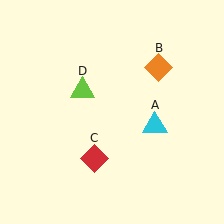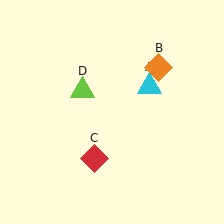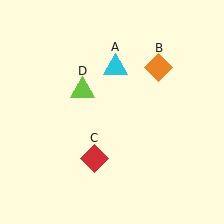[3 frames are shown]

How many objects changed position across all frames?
1 object changed position: cyan triangle (object A).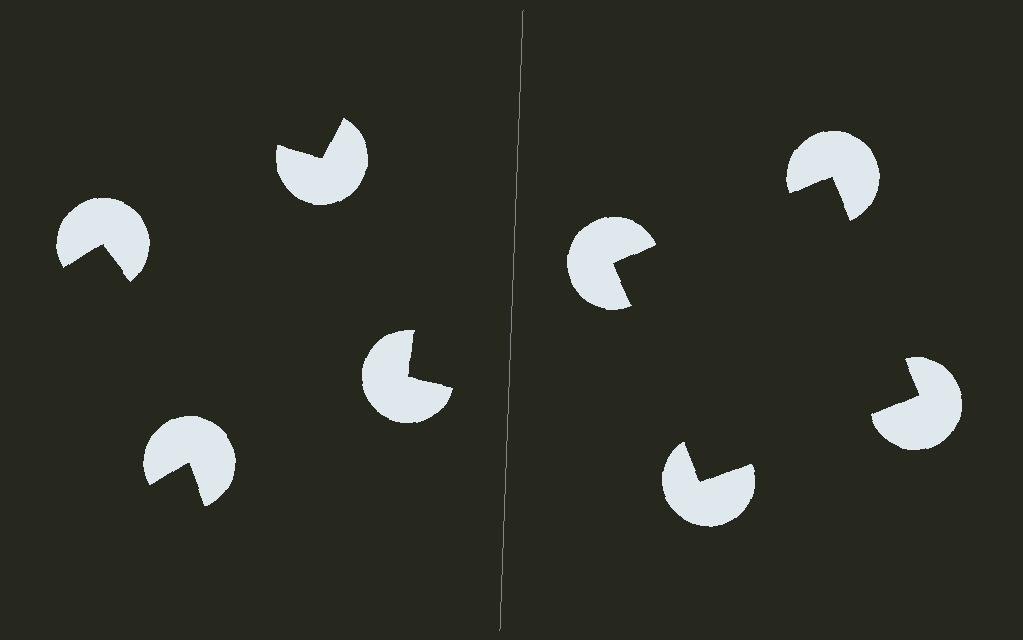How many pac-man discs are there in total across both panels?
8 — 4 on each side.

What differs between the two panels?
The pac-man discs are positioned identically on both sides; only the wedge orientations differ. On the right they align to a square; on the left they are misaligned.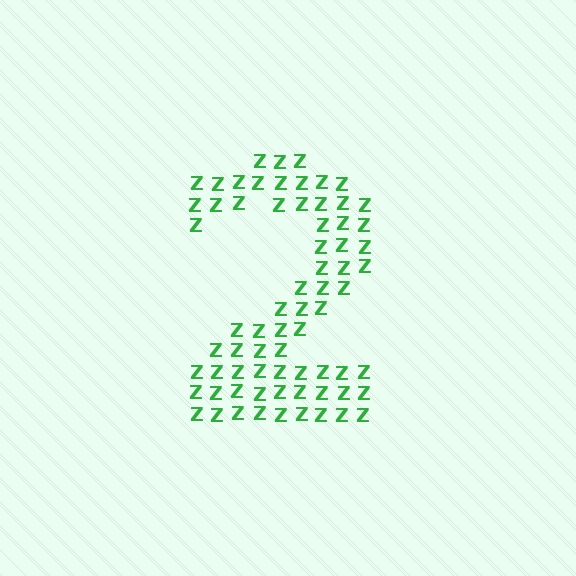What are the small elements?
The small elements are letter Z's.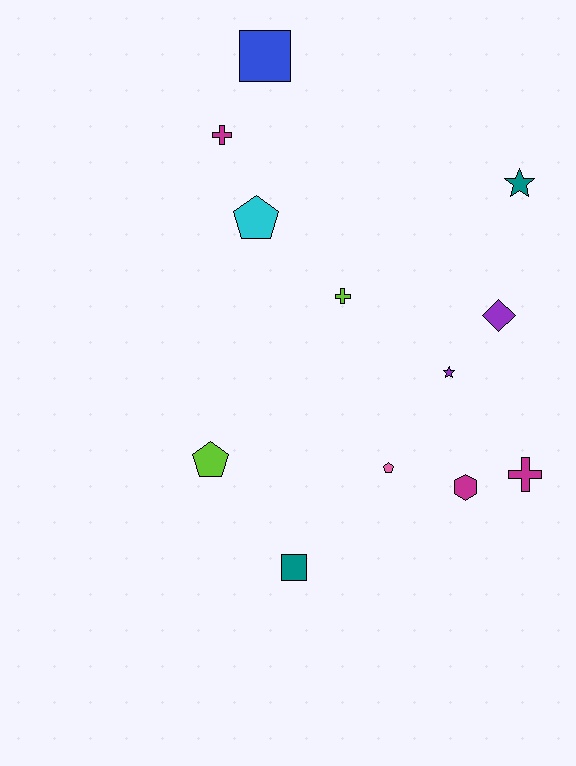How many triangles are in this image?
There are no triangles.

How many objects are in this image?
There are 12 objects.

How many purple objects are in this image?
There are 2 purple objects.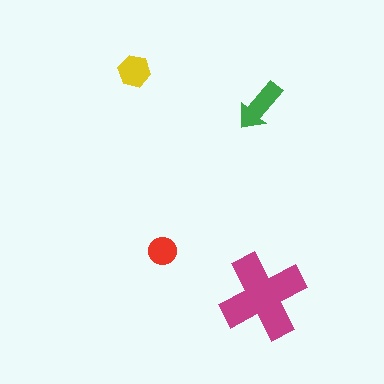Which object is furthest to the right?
The magenta cross is rightmost.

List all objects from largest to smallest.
The magenta cross, the green arrow, the yellow hexagon, the red circle.